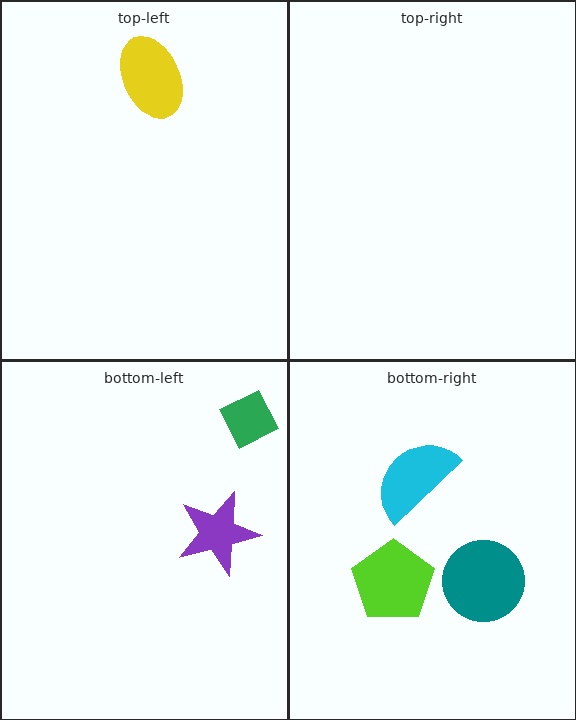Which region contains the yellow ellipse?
The top-left region.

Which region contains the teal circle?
The bottom-right region.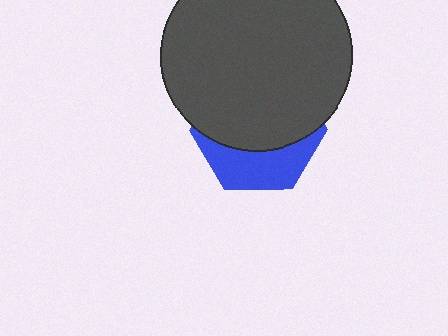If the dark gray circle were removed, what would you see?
You would see the complete blue hexagon.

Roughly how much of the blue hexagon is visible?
A small part of it is visible (roughly 35%).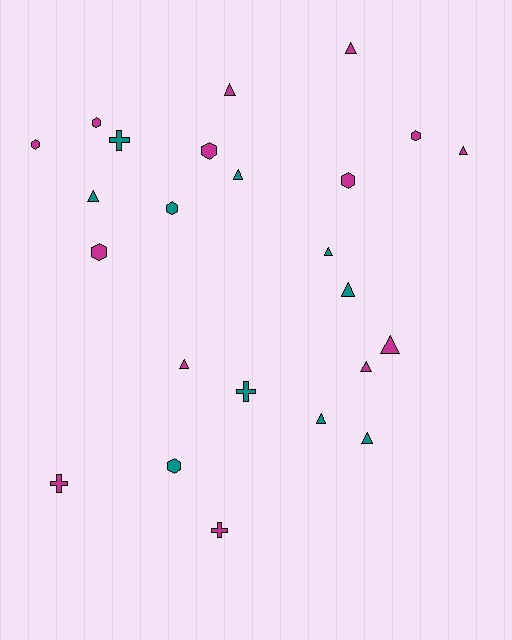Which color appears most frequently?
Magenta, with 14 objects.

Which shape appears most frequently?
Triangle, with 12 objects.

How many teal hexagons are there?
There are 2 teal hexagons.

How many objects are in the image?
There are 24 objects.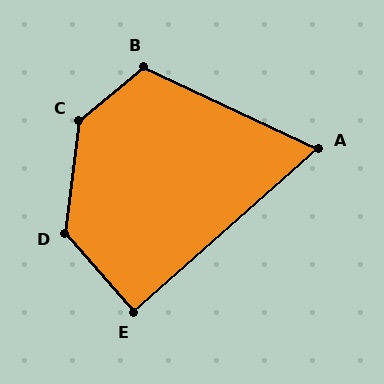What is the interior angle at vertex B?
Approximately 116 degrees (obtuse).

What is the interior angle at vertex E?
Approximately 90 degrees (approximately right).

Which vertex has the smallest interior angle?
A, at approximately 66 degrees.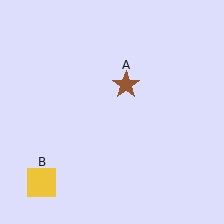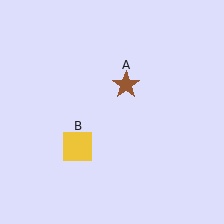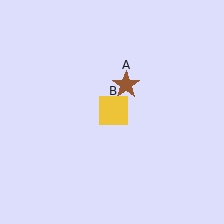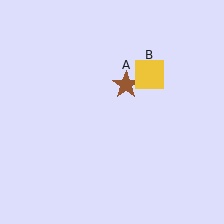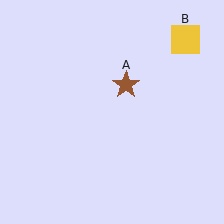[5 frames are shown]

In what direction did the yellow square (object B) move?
The yellow square (object B) moved up and to the right.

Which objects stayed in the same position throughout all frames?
Brown star (object A) remained stationary.